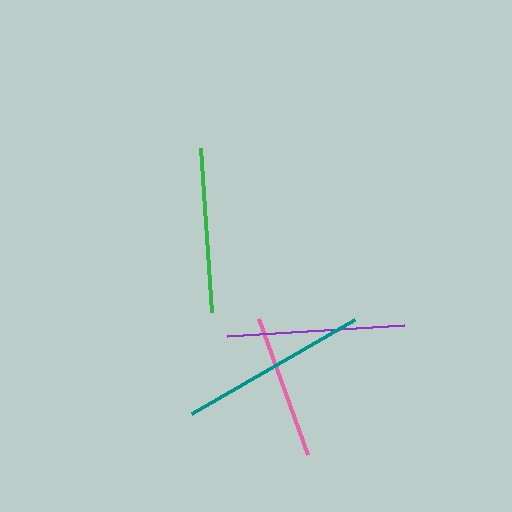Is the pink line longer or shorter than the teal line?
The teal line is longer than the pink line.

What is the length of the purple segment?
The purple segment is approximately 177 pixels long.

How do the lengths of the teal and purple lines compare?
The teal and purple lines are approximately the same length.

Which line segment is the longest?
The teal line is the longest at approximately 188 pixels.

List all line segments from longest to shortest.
From longest to shortest: teal, purple, green, pink.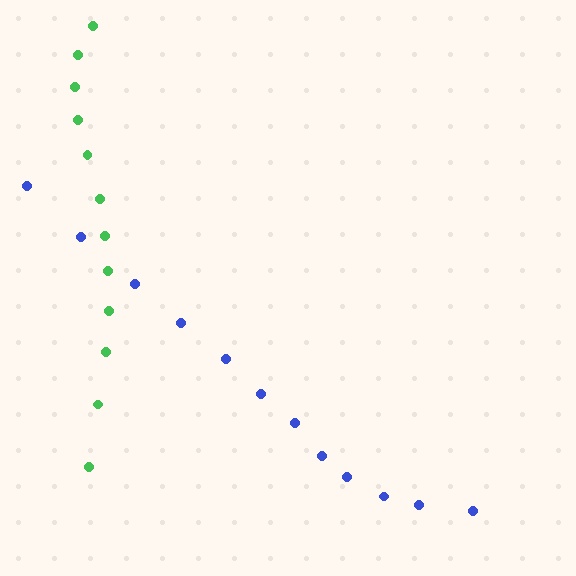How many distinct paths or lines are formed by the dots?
There are 2 distinct paths.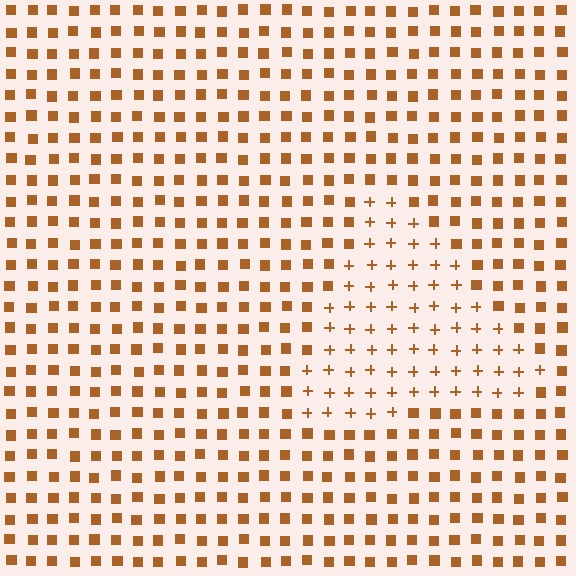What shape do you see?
I see a triangle.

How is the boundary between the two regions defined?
The boundary is defined by a change in element shape: plus signs inside vs. squares outside. All elements share the same color and spacing.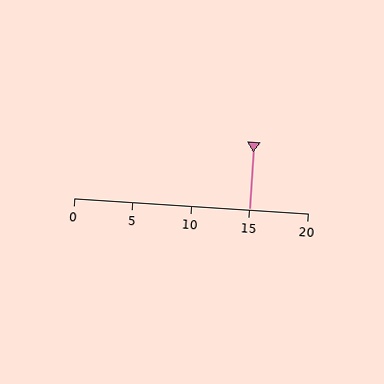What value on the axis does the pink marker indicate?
The marker indicates approximately 15.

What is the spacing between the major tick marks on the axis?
The major ticks are spaced 5 apart.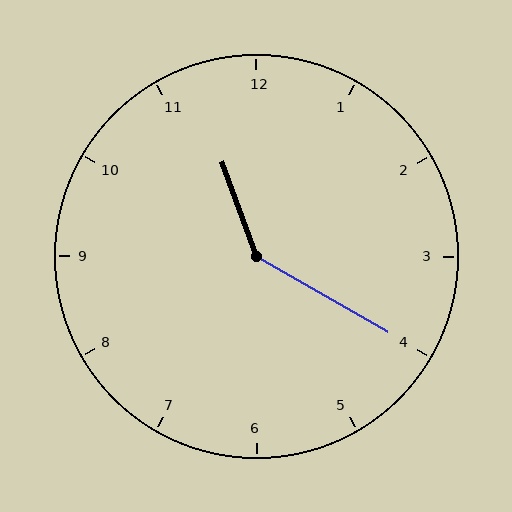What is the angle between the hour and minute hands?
Approximately 140 degrees.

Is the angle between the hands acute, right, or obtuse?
It is obtuse.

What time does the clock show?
11:20.